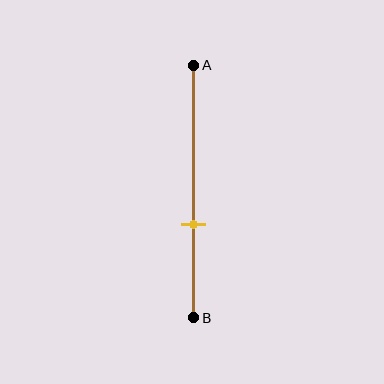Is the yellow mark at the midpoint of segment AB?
No, the mark is at about 65% from A, not at the 50% midpoint.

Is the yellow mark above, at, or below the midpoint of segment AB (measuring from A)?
The yellow mark is below the midpoint of segment AB.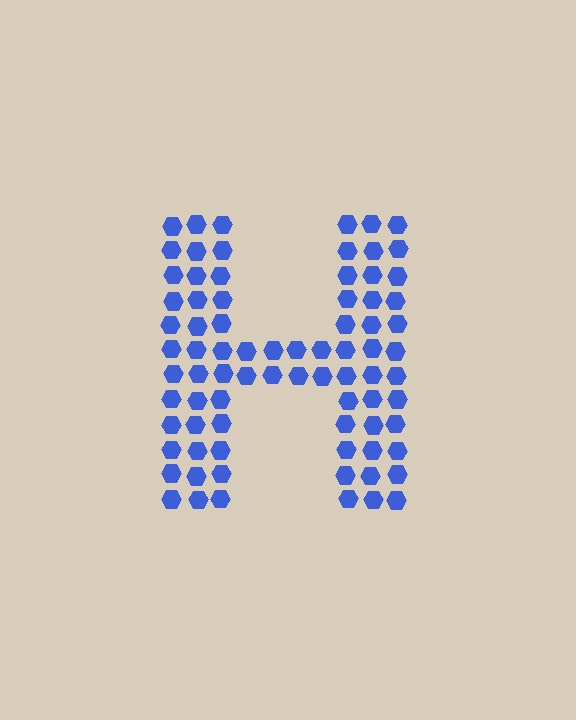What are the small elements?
The small elements are hexagons.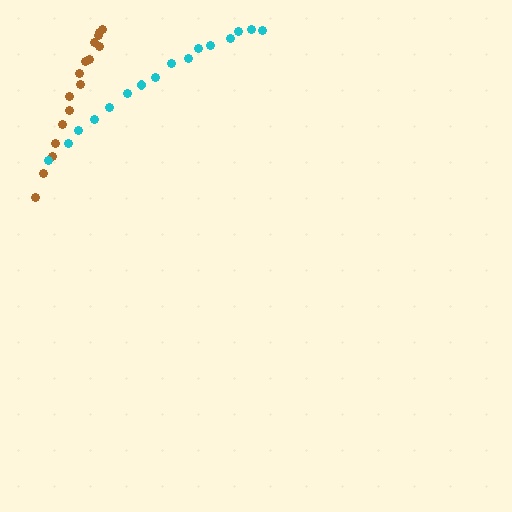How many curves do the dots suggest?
There are 2 distinct paths.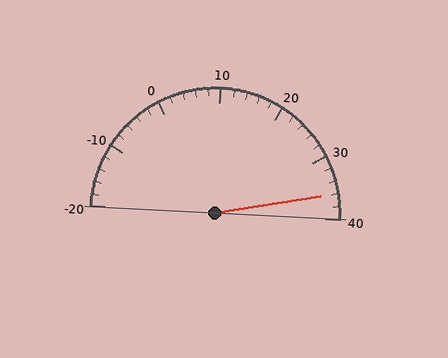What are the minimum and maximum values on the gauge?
The gauge ranges from -20 to 40.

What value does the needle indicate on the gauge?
The needle indicates approximately 36.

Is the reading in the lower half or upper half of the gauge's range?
The reading is in the upper half of the range (-20 to 40).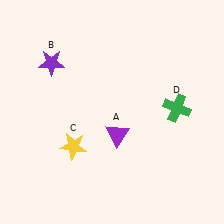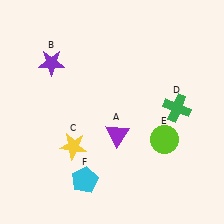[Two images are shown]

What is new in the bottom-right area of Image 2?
A lime circle (E) was added in the bottom-right area of Image 2.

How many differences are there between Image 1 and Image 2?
There are 2 differences between the two images.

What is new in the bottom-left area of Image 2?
A cyan pentagon (F) was added in the bottom-left area of Image 2.